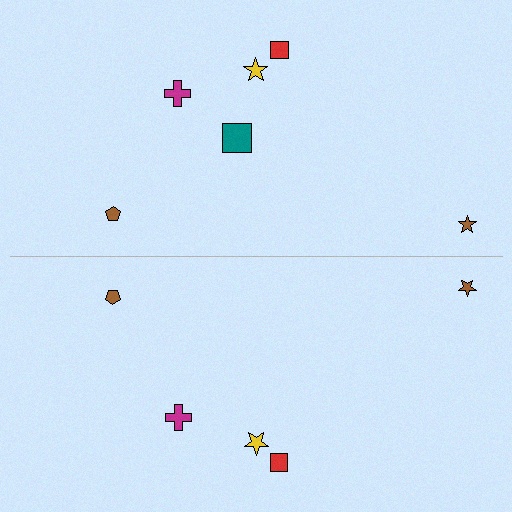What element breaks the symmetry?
A teal square is missing from the bottom side.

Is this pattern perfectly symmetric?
No, the pattern is not perfectly symmetric. A teal square is missing from the bottom side.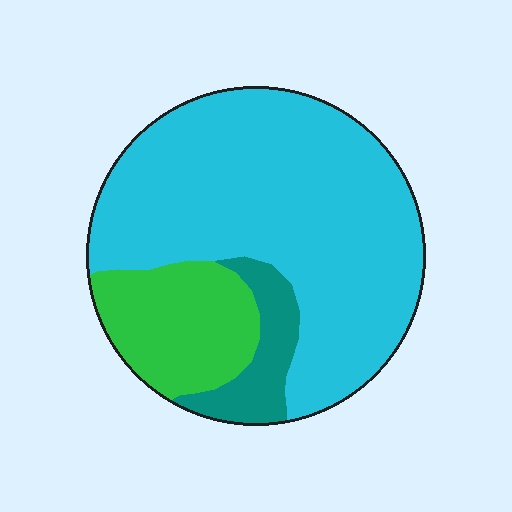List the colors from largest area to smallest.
From largest to smallest: cyan, green, teal.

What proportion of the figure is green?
Green takes up about one fifth (1/5) of the figure.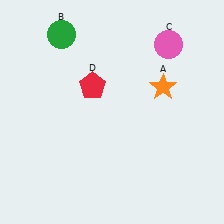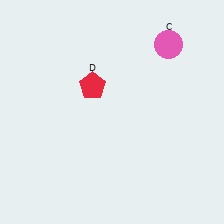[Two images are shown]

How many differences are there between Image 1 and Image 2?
There are 2 differences between the two images.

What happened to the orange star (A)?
The orange star (A) was removed in Image 2. It was in the top-right area of Image 1.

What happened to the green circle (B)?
The green circle (B) was removed in Image 2. It was in the top-left area of Image 1.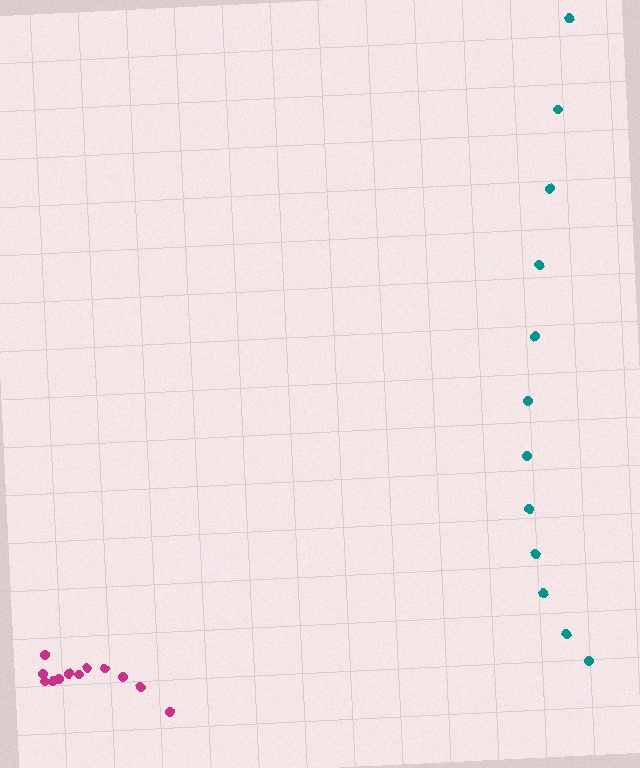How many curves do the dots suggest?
There are 2 distinct paths.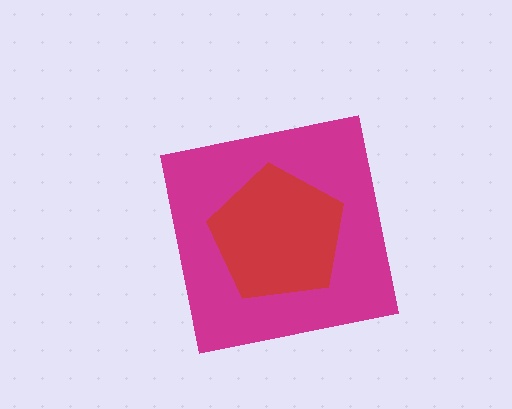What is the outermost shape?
The magenta square.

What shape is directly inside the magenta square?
The red pentagon.